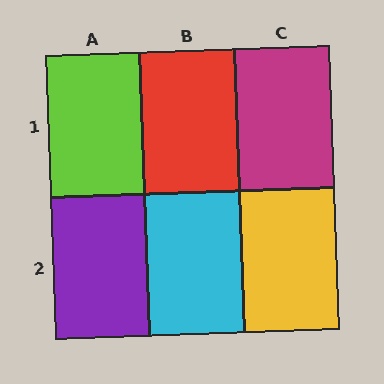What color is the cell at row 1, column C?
Magenta.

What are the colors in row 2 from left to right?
Purple, cyan, yellow.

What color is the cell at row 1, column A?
Lime.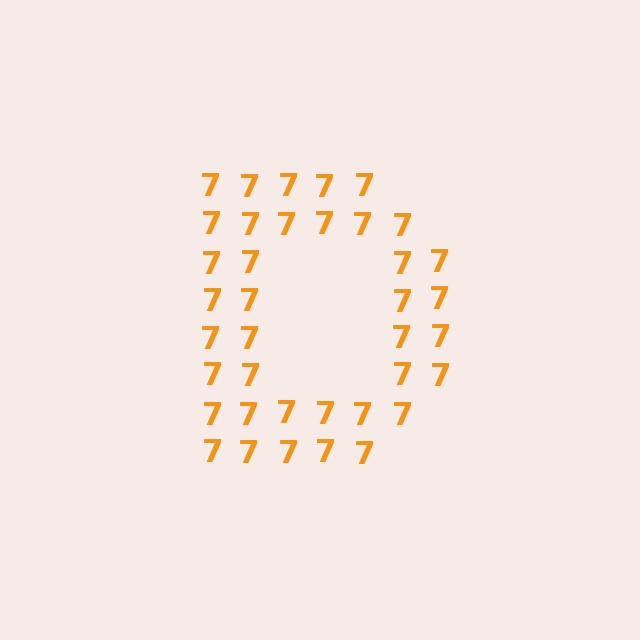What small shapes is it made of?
It is made of small digit 7's.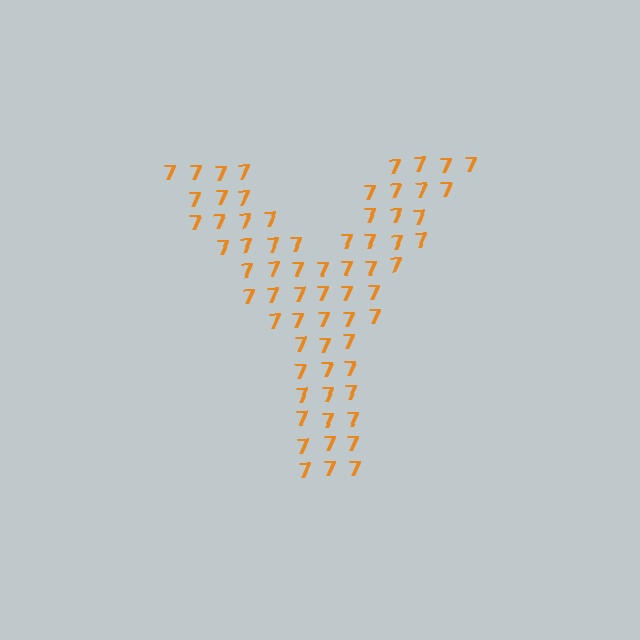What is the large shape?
The large shape is the letter Y.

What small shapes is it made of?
It is made of small digit 7's.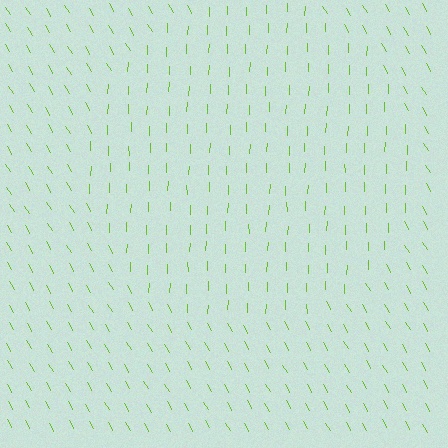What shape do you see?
I see a circle.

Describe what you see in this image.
The image is filled with small lime line segments. A circle region in the image has lines oriented differently from the surrounding lines, creating a visible texture boundary.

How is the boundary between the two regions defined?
The boundary is defined purely by a change in line orientation (approximately 31 degrees difference). All lines are the same color and thickness.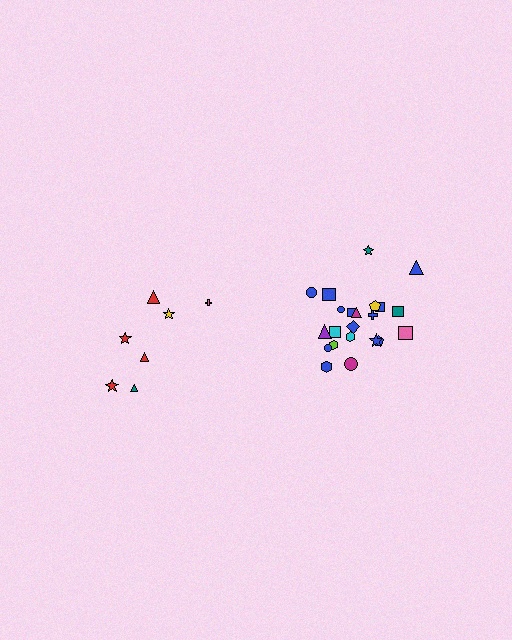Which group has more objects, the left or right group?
The right group.